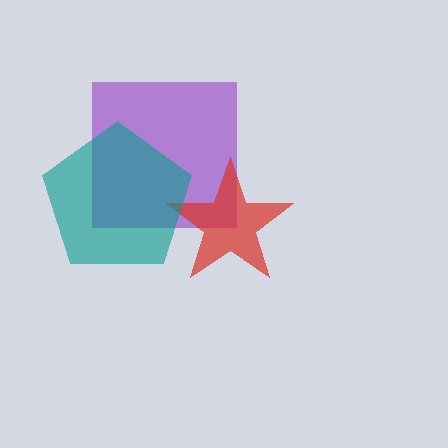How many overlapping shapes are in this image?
There are 3 overlapping shapes in the image.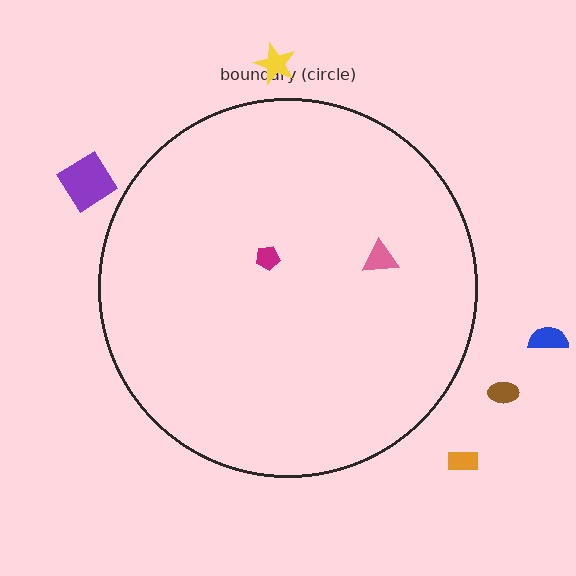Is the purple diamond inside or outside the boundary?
Outside.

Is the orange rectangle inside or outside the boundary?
Outside.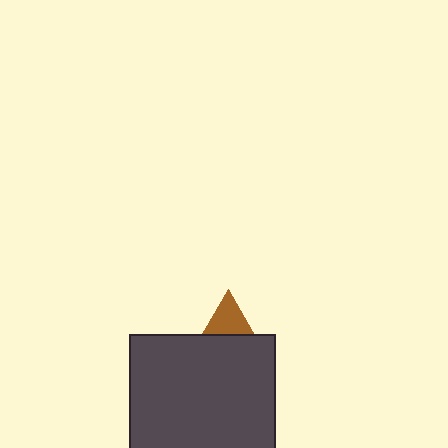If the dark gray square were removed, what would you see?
You would see the complete brown triangle.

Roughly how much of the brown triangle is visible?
A small part of it is visible (roughly 32%).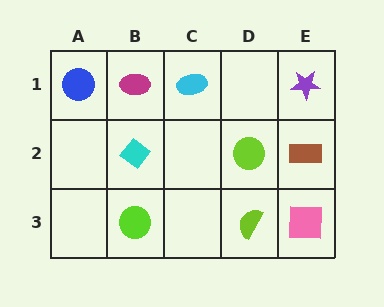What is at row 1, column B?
A magenta ellipse.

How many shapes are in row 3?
3 shapes.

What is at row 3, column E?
A pink square.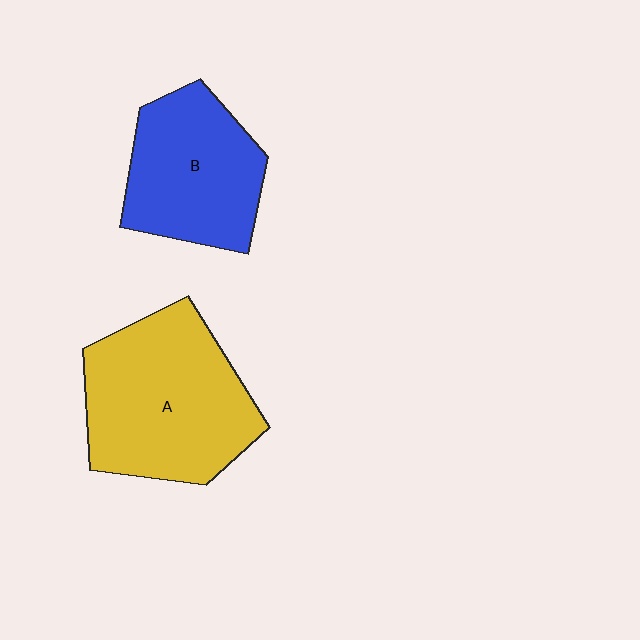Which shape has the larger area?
Shape A (yellow).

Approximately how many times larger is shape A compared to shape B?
Approximately 1.3 times.